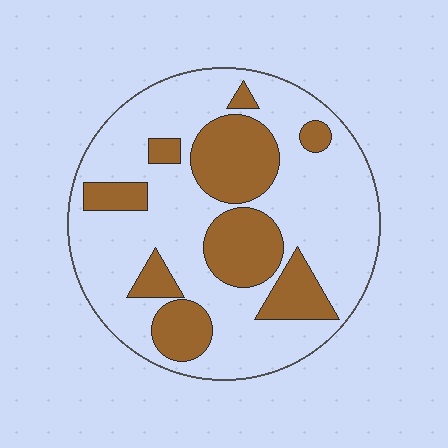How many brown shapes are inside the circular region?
9.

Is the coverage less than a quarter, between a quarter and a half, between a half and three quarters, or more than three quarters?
Between a quarter and a half.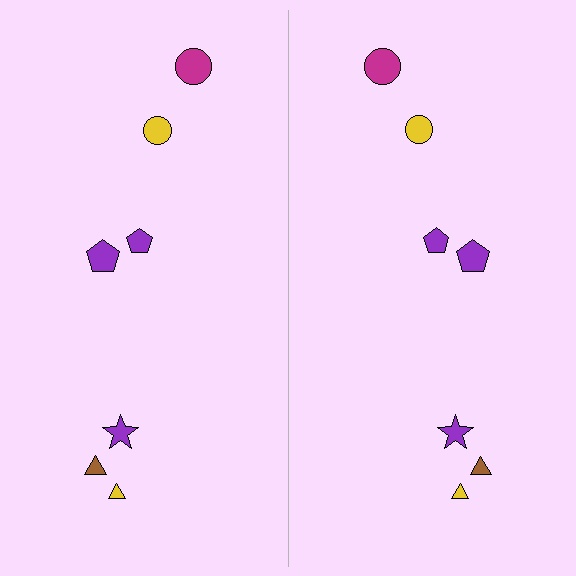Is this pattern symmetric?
Yes, this pattern has bilateral (reflection) symmetry.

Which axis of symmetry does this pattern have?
The pattern has a vertical axis of symmetry running through the center of the image.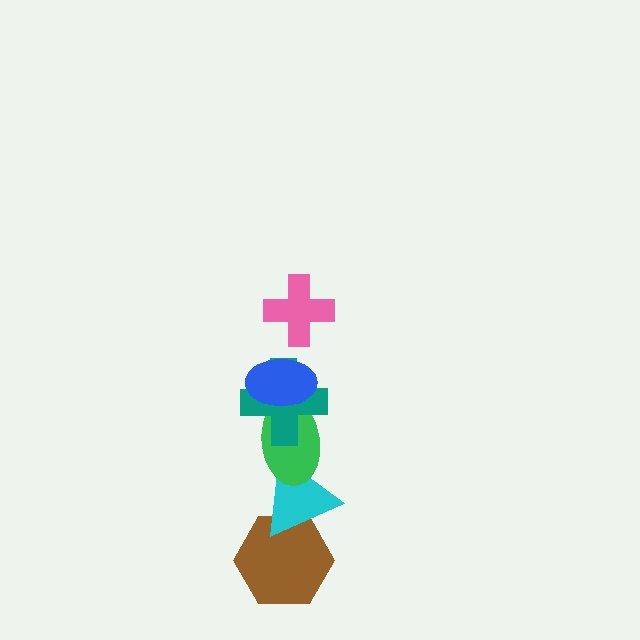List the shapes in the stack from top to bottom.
From top to bottom: the pink cross, the blue ellipse, the teal cross, the green ellipse, the cyan triangle, the brown hexagon.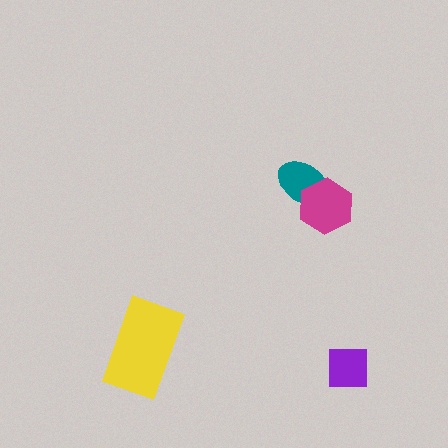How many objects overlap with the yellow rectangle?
0 objects overlap with the yellow rectangle.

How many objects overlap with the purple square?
0 objects overlap with the purple square.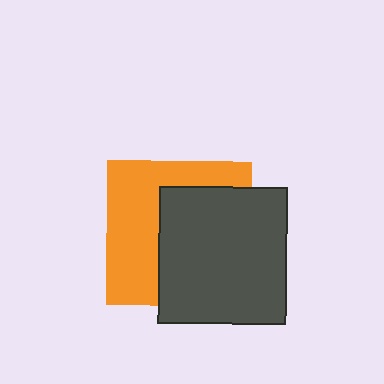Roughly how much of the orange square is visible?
About half of it is visible (roughly 47%).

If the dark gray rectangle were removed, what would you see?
You would see the complete orange square.